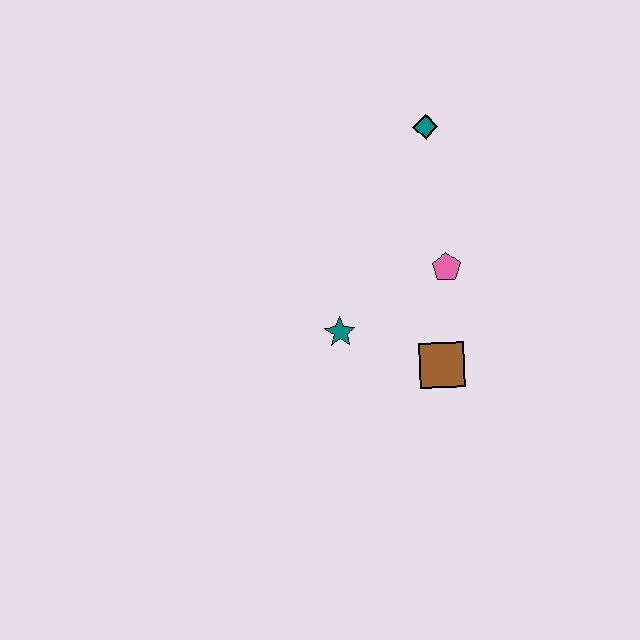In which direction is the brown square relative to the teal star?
The brown square is to the right of the teal star.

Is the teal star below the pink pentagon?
Yes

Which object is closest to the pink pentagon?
The brown square is closest to the pink pentagon.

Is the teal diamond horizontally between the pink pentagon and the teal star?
Yes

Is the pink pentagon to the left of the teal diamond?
No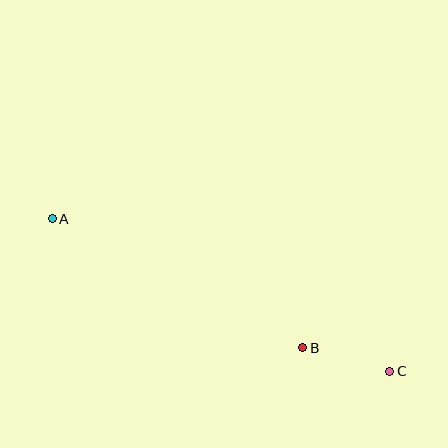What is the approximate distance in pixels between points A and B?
The distance between A and B is approximately 281 pixels.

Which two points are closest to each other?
Points B and C are closest to each other.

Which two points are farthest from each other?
Points A and C are farthest from each other.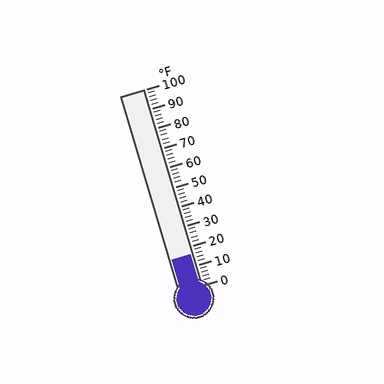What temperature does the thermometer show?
The thermometer shows approximately 16°F.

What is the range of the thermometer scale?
The thermometer scale ranges from 0°F to 100°F.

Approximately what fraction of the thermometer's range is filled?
The thermometer is filled to approximately 15% of its range.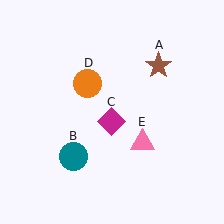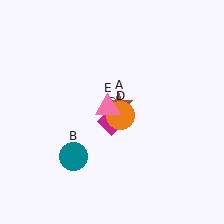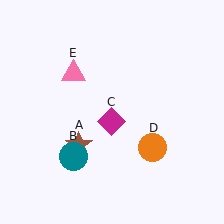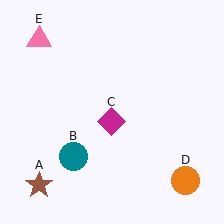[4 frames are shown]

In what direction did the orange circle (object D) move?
The orange circle (object D) moved down and to the right.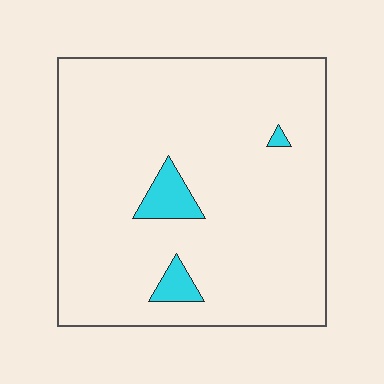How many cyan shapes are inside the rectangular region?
3.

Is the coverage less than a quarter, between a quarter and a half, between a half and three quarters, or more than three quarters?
Less than a quarter.